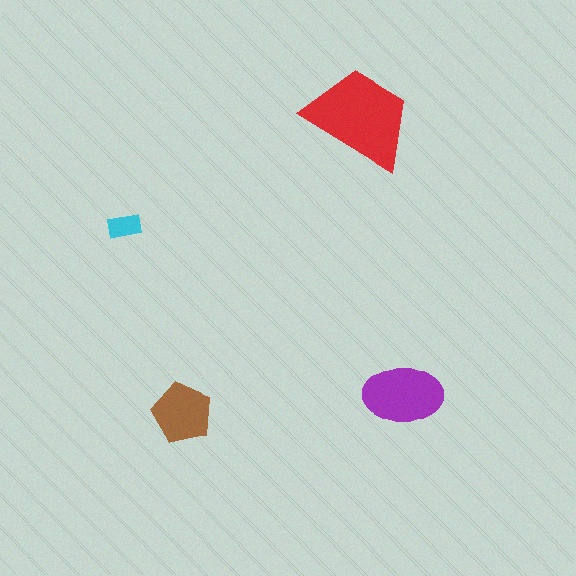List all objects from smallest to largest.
The cyan rectangle, the brown pentagon, the purple ellipse, the red trapezoid.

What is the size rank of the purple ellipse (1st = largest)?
2nd.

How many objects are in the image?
There are 4 objects in the image.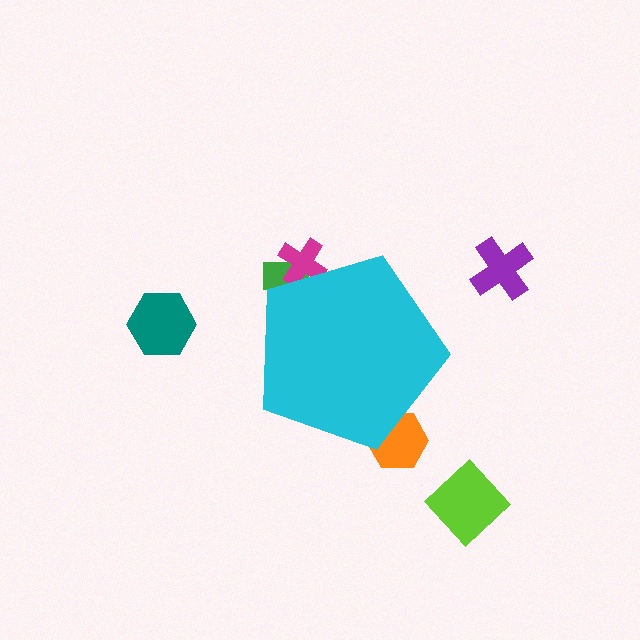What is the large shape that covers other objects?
A cyan pentagon.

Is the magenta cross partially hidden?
Yes, the magenta cross is partially hidden behind the cyan pentagon.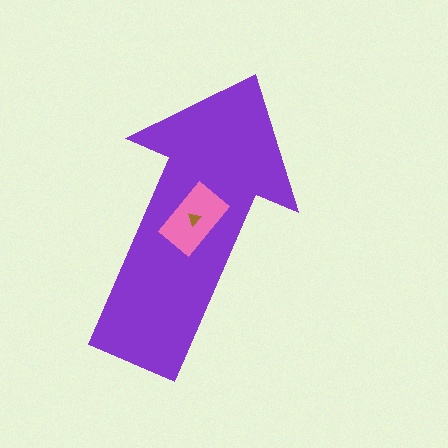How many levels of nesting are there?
3.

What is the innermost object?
The brown triangle.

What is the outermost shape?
The purple arrow.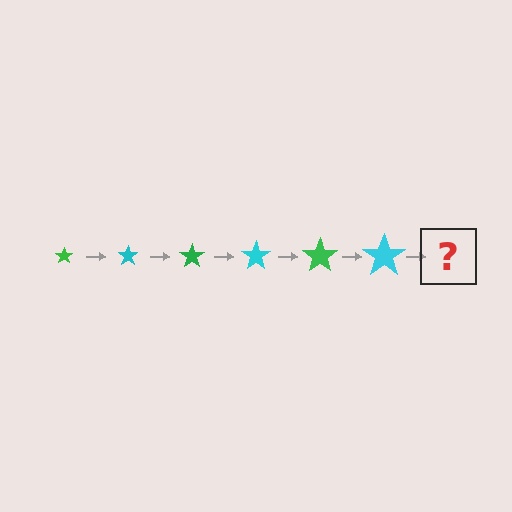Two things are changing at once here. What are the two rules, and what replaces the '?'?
The two rules are that the star grows larger each step and the color cycles through green and cyan. The '?' should be a green star, larger than the previous one.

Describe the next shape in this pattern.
It should be a green star, larger than the previous one.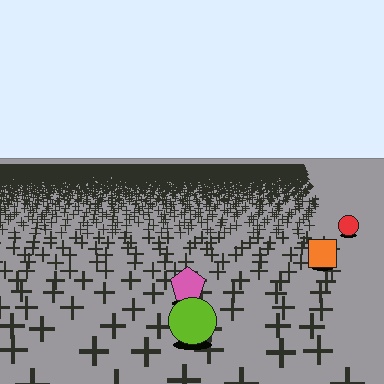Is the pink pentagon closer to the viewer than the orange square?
Yes. The pink pentagon is closer — you can tell from the texture gradient: the ground texture is coarser near it.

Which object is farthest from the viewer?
The red circle is farthest from the viewer. It appears smaller and the ground texture around it is denser.